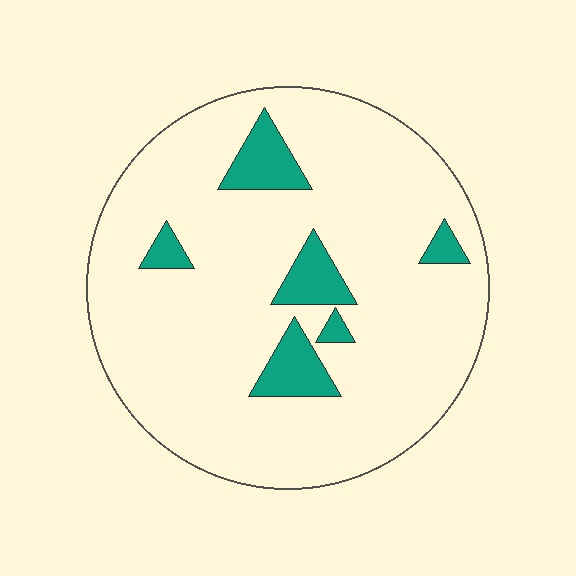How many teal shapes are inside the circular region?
6.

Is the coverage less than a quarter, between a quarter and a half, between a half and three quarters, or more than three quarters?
Less than a quarter.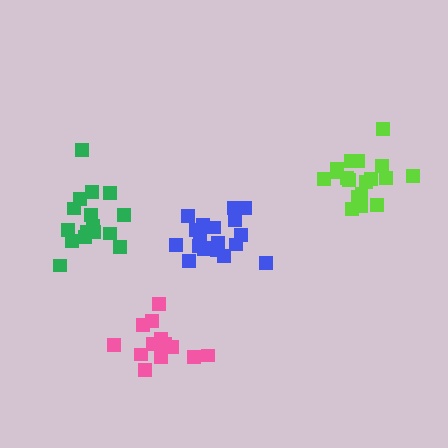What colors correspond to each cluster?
The clusters are colored: pink, lime, blue, green.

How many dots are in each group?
Group 1: 13 dots, Group 2: 19 dots, Group 3: 19 dots, Group 4: 16 dots (67 total).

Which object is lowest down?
The pink cluster is bottommost.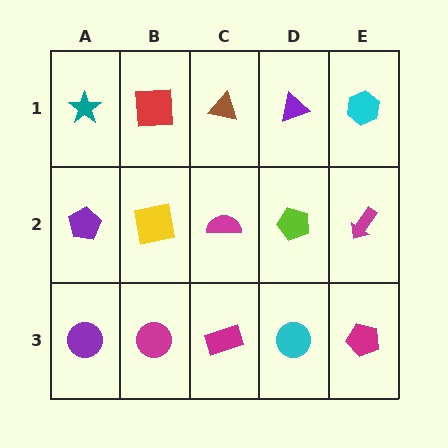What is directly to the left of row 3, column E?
A cyan circle.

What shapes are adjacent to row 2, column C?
A brown triangle (row 1, column C), a magenta rectangle (row 3, column C), a yellow square (row 2, column B), a lime pentagon (row 2, column D).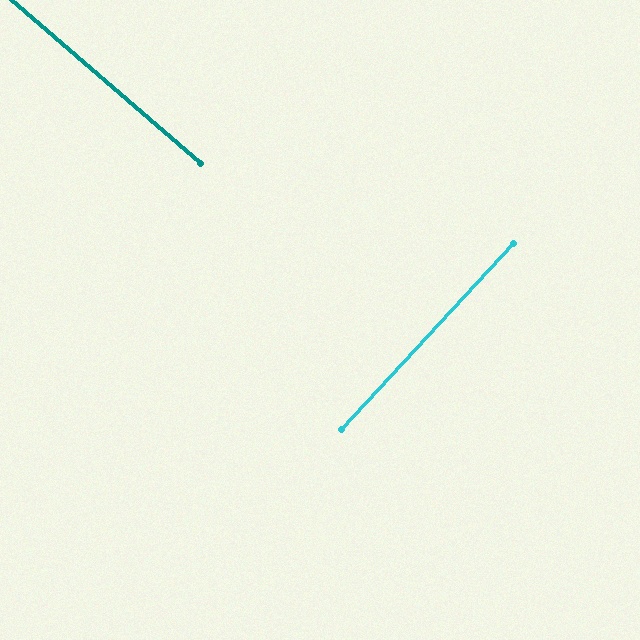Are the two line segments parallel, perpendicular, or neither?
Perpendicular — they meet at approximately 88°.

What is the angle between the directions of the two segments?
Approximately 88 degrees.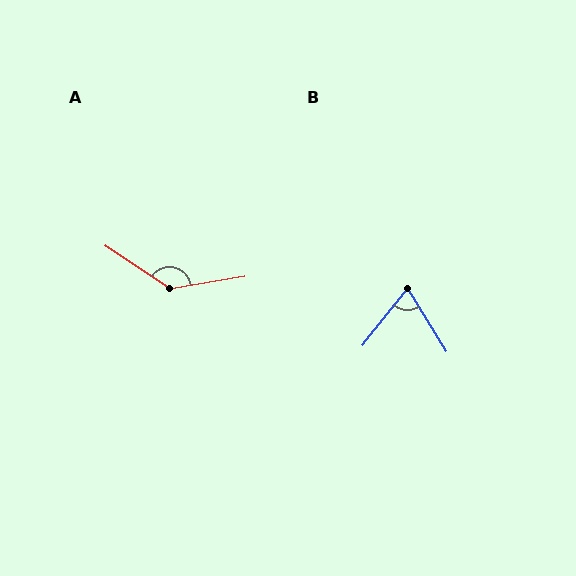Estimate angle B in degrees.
Approximately 70 degrees.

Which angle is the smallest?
B, at approximately 70 degrees.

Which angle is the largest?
A, at approximately 137 degrees.